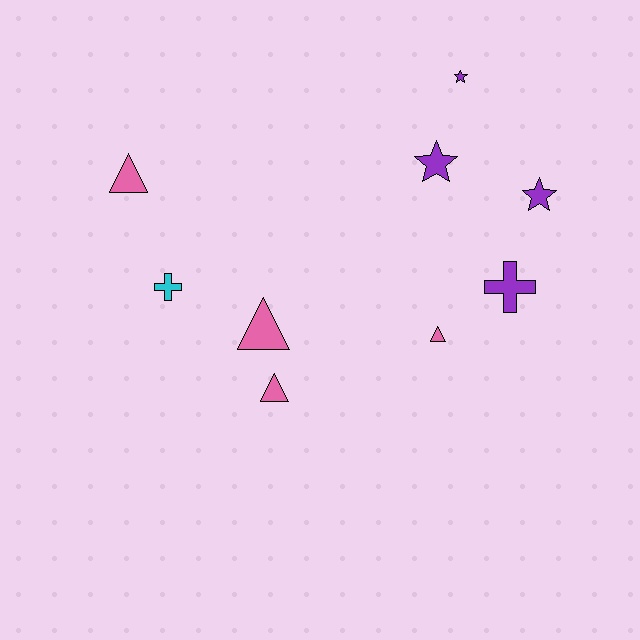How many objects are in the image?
There are 9 objects.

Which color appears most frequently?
Pink, with 4 objects.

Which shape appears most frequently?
Triangle, with 4 objects.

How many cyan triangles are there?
There are no cyan triangles.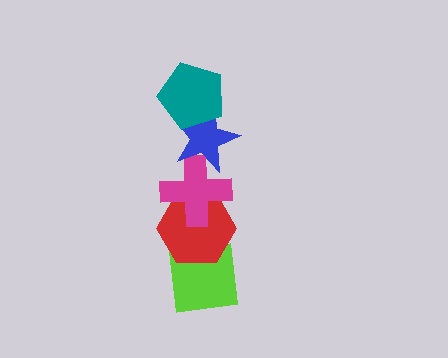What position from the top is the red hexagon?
The red hexagon is 4th from the top.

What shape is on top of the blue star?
The teal pentagon is on top of the blue star.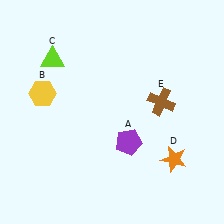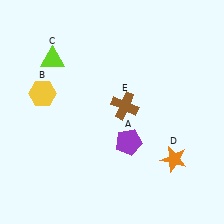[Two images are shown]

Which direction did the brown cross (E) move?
The brown cross (E) moved left.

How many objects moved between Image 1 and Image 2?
1 object moved between the two images.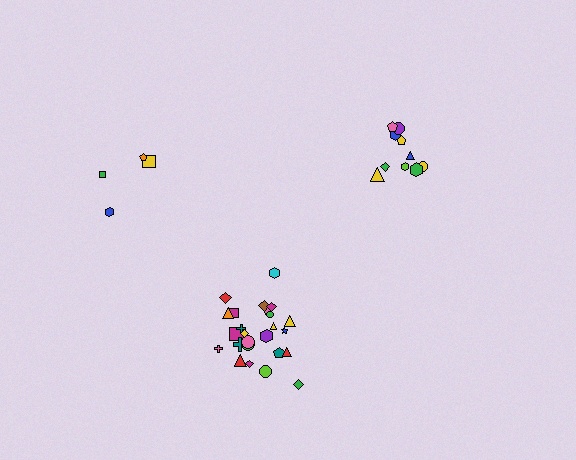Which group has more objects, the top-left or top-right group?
The top-right group.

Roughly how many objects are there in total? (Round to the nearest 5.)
Roughly 40 objects in total.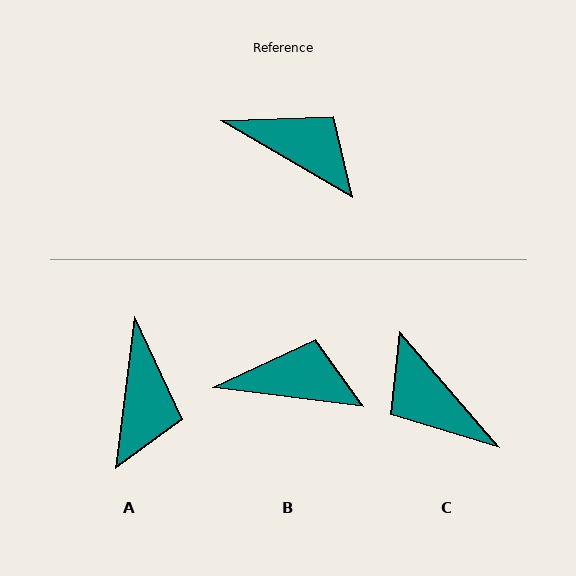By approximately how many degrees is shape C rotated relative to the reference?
Approximately 161 degrees counter-clockwise.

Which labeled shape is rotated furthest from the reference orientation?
C, about 161 degrees away.